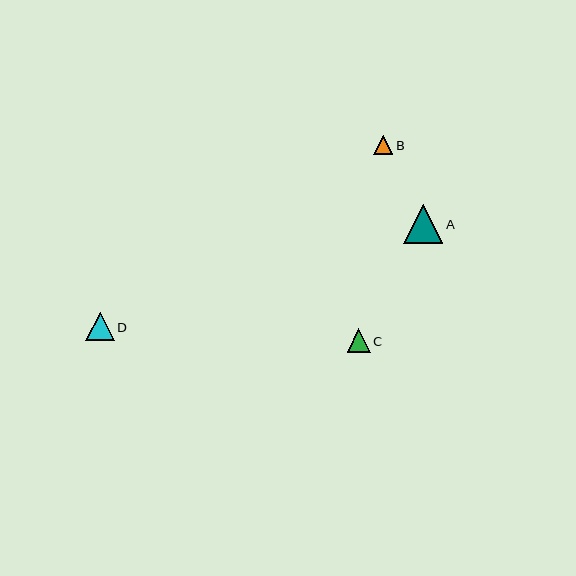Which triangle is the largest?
Triangle A is the largest with a size of approximately 39 pixels.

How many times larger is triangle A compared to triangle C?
Triangle A is approximately 1.7 times the size of triangle C.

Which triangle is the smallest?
Triangle B is the smallest with a size of approximately 19 pixels.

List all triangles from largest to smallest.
From largest to smallest: A, D, C, B.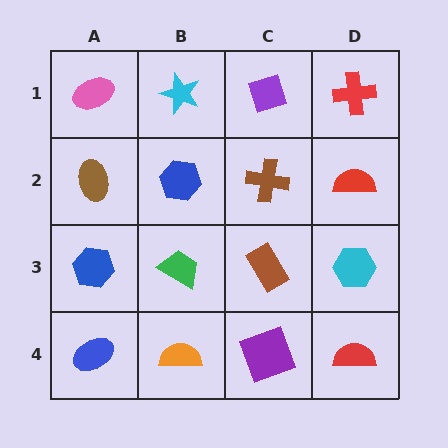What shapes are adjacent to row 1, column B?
A blue hexagon (row 2, column B), a pink ellipse (row 1, column A), a purple diamond (row 1, column C).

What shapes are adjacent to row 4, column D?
A cyan hexagon (row 3, column D), a purple square (row 4, column C).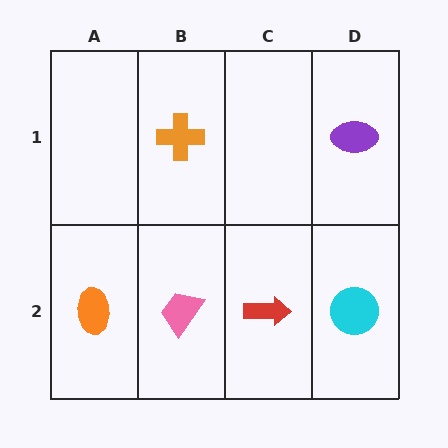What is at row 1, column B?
An orange cross.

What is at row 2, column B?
A pink trapezoid.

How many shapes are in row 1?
2 shapes.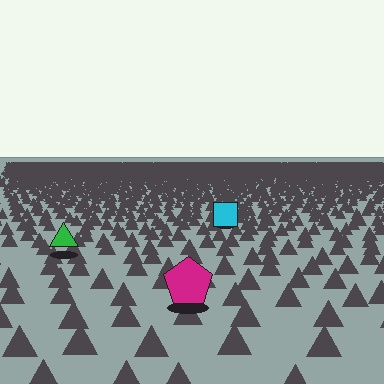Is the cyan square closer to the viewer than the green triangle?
No. The green triangle is closer — you can tell from the texture gradient: the ground texture is coarser near it.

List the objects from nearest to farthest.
From nearest to farthest: the magenta pentagon, the green triangle, the cyan square.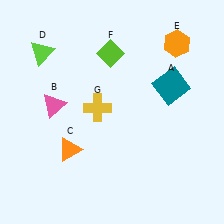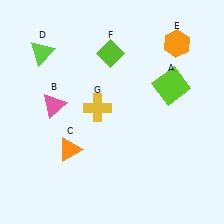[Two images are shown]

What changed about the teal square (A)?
In Image 1, A is teal. In Image 2, it changed to lime.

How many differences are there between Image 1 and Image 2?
There is 1 difference between the two images.